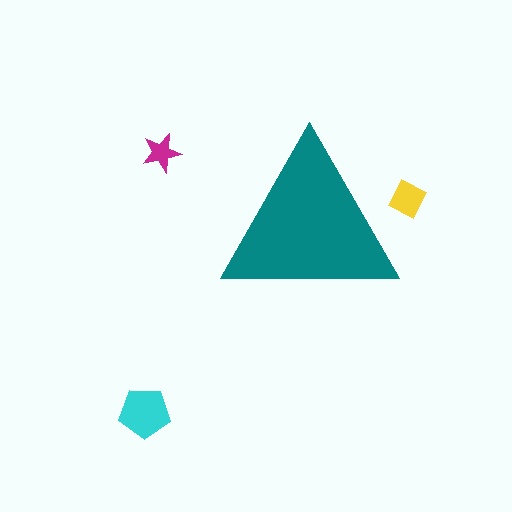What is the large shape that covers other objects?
A teal triangle.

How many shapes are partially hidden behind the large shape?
1 shape is partially hidden.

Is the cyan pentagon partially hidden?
No, the cyan pentagon is fully visible.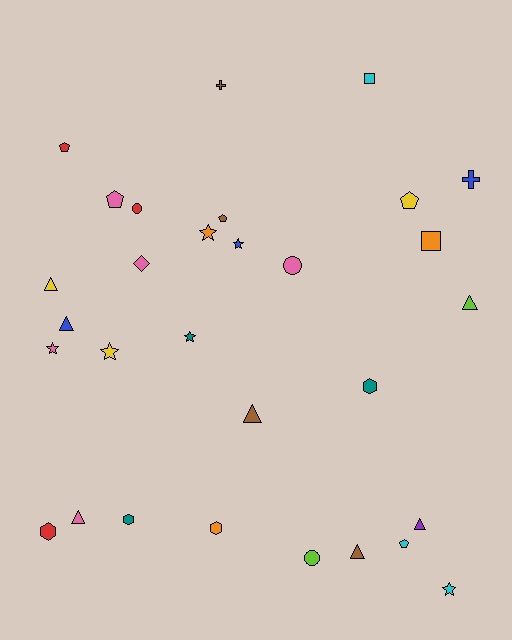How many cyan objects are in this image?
There are 3 cyan objects.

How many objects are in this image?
There are 30 objects.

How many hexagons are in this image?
There are 4 hexagons.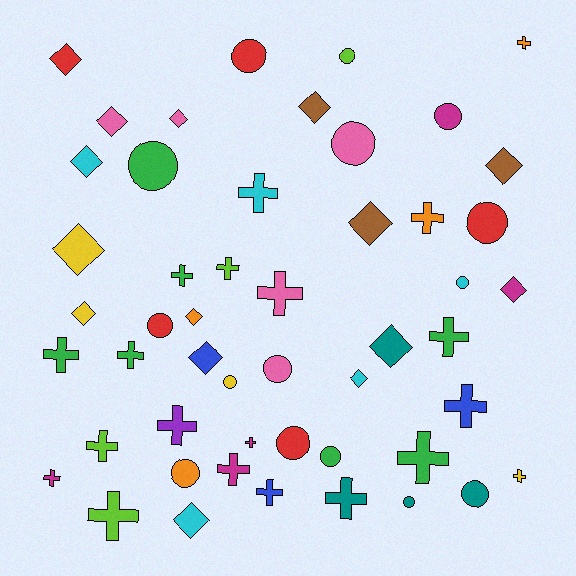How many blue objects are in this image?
There are 3 blue objects.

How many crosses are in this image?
There are 20 crosses.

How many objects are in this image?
There are 50 objects.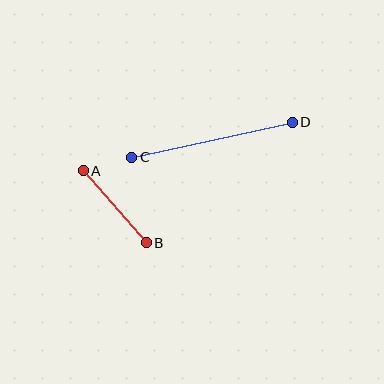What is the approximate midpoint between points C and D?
The midpoint is at approximately (212, 140) pixels.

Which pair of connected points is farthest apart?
Points C and D are farthest apart.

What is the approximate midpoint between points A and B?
The midpoint is at approximately (115, 207) pixels.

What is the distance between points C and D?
The distance is approximately 164 pixels.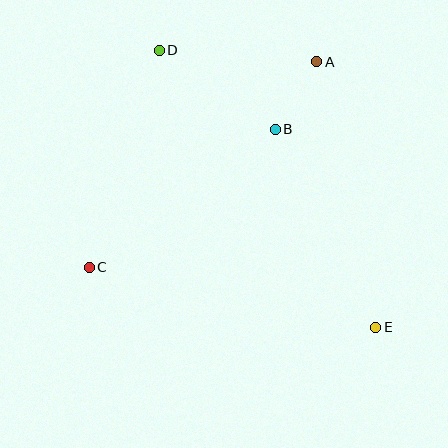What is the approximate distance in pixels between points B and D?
The distance between B and D is approximately 140 pixels.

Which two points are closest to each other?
Points A and B are closest to each other.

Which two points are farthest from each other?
Points D and E are farthest from each other.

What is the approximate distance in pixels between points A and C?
The distance between A and C is approximately 307 pixels.